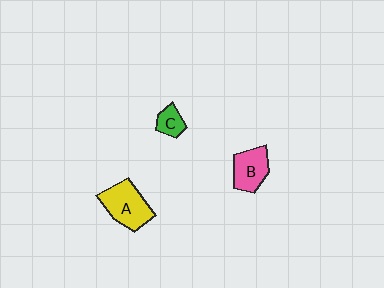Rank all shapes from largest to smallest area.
From largest to smallest: A (yellow), B (pink), C (green).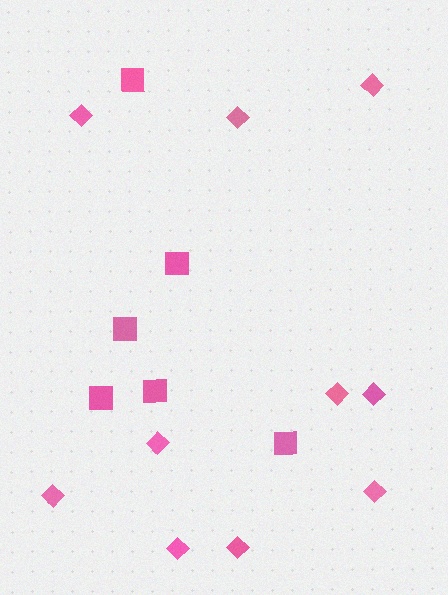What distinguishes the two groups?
There are 2 groups: one group of diamonds (10) and one group of squares (6).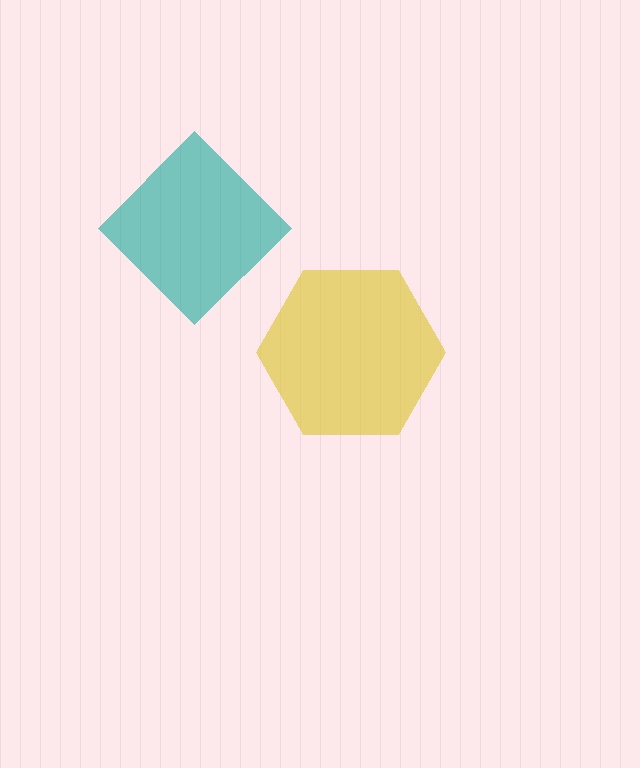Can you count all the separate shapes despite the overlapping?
Yes, there are 2 separate shapes.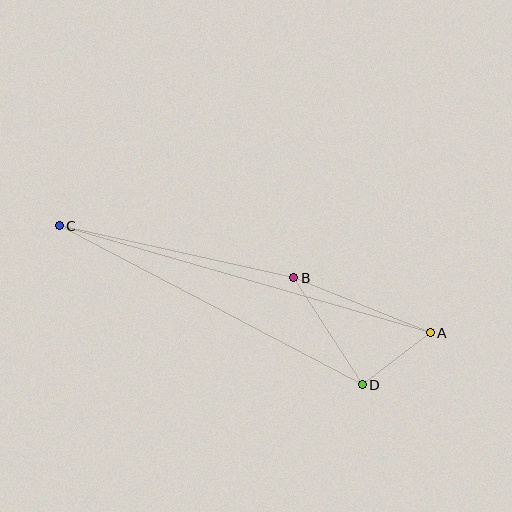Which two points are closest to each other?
Points A and D are closest to each other.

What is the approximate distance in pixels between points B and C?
The distance between B and C is approximately 240 pixels.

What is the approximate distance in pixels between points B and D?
The distance between B and D is approximately 127 pixels.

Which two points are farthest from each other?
Points A and C are farthest from each other.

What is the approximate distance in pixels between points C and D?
The distance between C and D is approximately 342 pixels.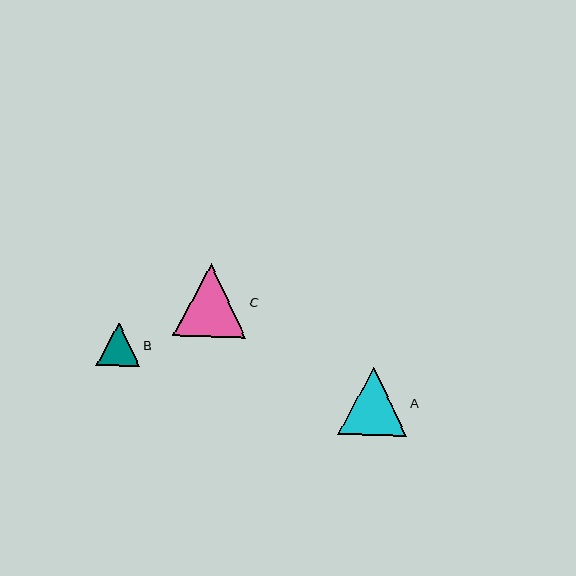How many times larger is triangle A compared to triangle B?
Triangle A is approximately 1.6 times the size of triangle B.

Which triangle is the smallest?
Triangle B is the smallest with a size of approximately 44 pixels.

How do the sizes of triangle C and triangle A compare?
Triangle C and triangle A are approximately the same size.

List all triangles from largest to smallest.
From largest to smallest: C, A, B.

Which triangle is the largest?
Triangle C is the largest with a size of approximately 73 pixels.